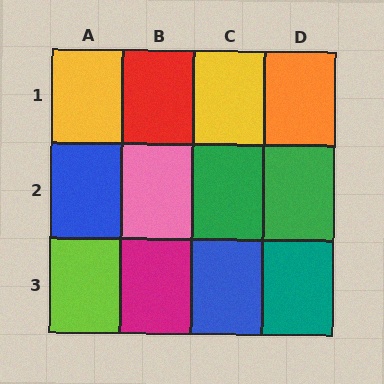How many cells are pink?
1 cell is pink.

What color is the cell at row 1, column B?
Red.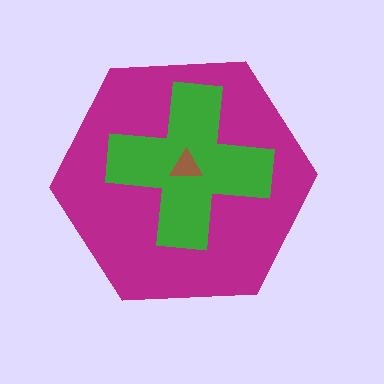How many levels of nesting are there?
3.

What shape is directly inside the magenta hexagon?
The green cross.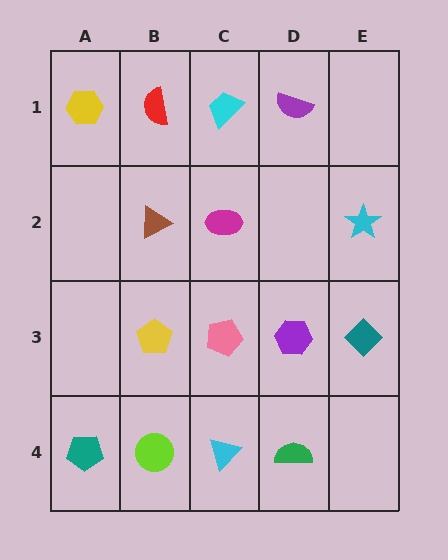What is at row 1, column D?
A purple semicircle.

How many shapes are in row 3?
4 shapes.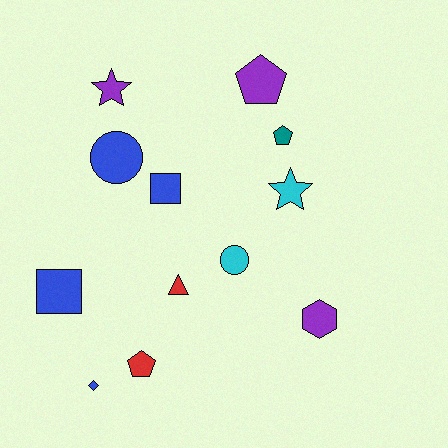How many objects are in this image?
There are 12 objects.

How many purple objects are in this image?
There are 3 purple objects.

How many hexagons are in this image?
There is 1 hexagon.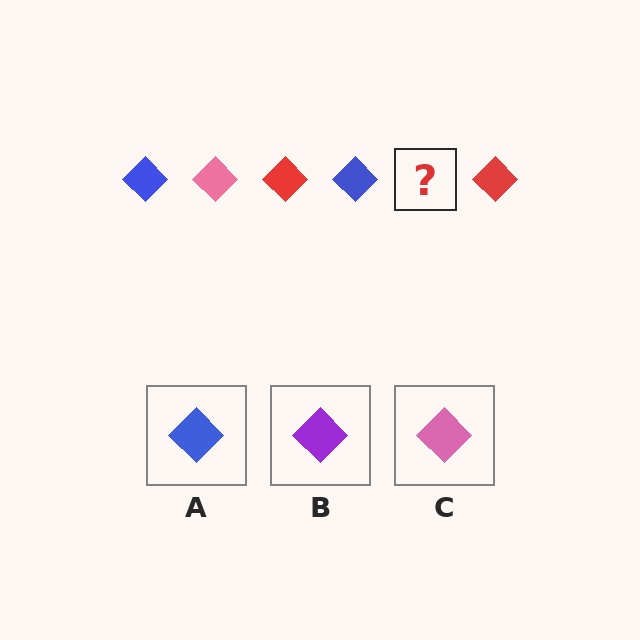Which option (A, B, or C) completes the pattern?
C.